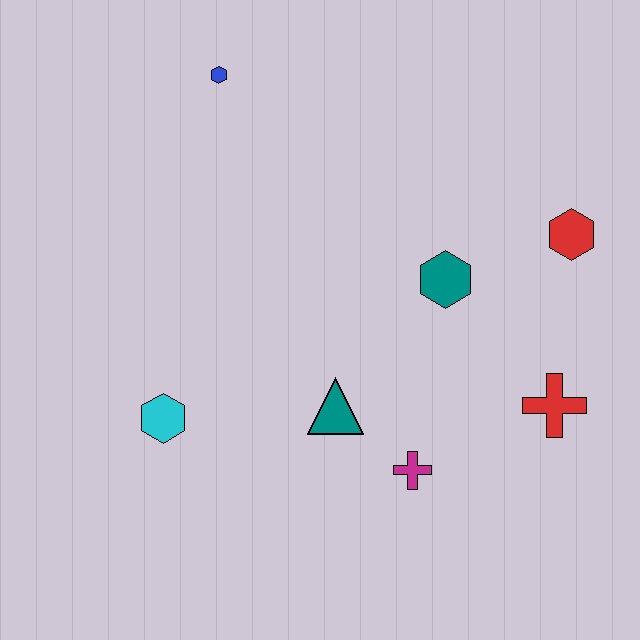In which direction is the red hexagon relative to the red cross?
The red hexagon is above the red cross.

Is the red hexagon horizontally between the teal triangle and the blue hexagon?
No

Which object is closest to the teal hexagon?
The red hexagon is closest to the teal hexagon.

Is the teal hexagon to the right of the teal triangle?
Yes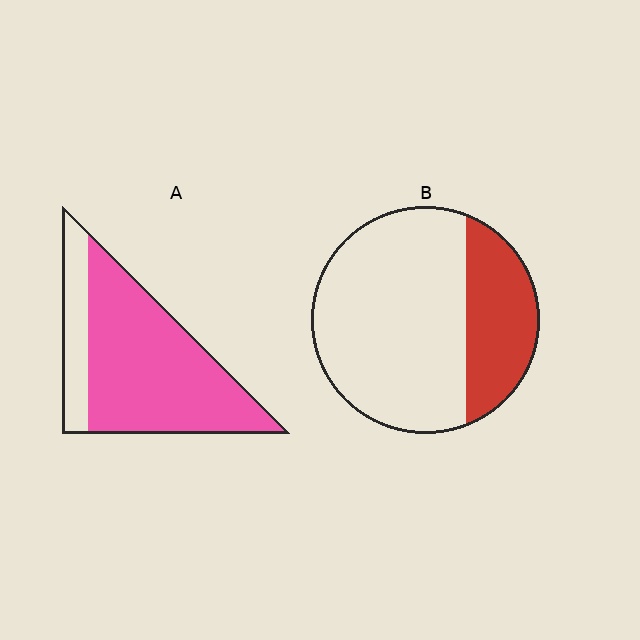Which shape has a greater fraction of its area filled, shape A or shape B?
Shape A.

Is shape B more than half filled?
No.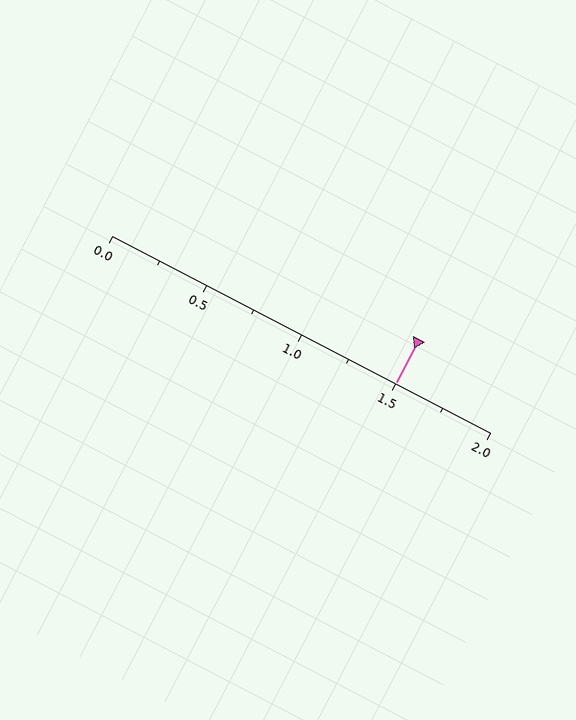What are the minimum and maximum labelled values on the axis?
The axis runs from 0.0 to 2.0.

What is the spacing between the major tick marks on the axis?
The major ticks are spaced 0.5 apart.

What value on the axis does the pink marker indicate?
The marker indicates approximately 1.5.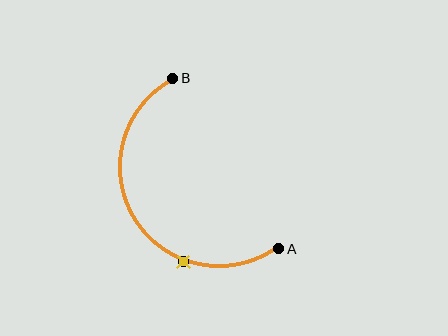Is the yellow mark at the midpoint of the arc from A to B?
No. The yellow mark lies on the arc but is closer to endpoint A. The arc midpoint would be at the point on the curve equidistant along the arc from both A and B.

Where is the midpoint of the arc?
The arc midpoint is the point on the curve farthest from the straight line joining A and B. It sits to the left of that line.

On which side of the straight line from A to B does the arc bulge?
The arc bulges to the left of the straight line connecting A and B.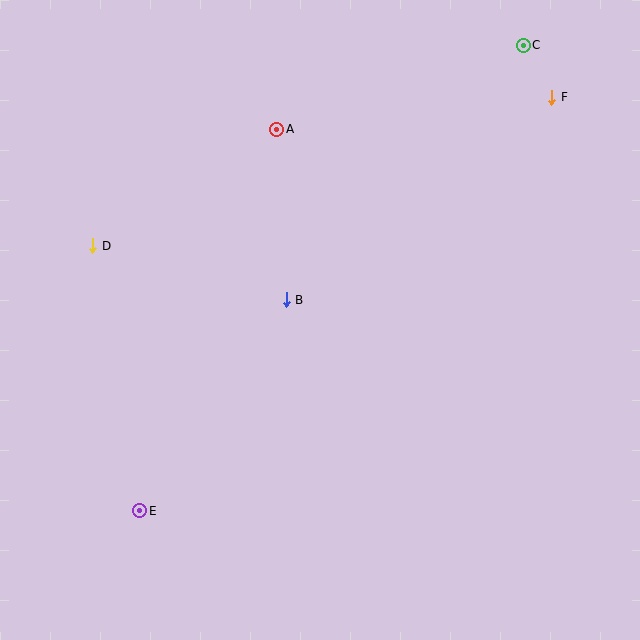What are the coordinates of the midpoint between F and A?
The midpoint between F and A is at (414, 113).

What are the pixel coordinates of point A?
Point A is at (277, 129).